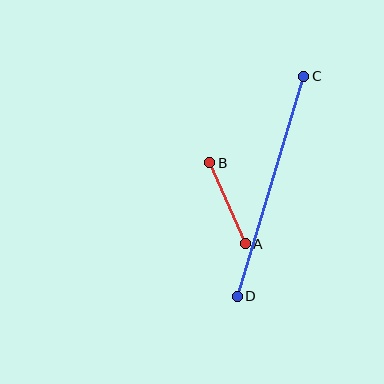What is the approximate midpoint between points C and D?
The midpoint is at approximately (270, 186) pixels.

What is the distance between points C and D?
The distance is approximately 230 pixels.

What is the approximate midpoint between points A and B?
The midpoint is at approximately (228, 203) pixels.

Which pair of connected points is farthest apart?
Points C and D are farthest apart.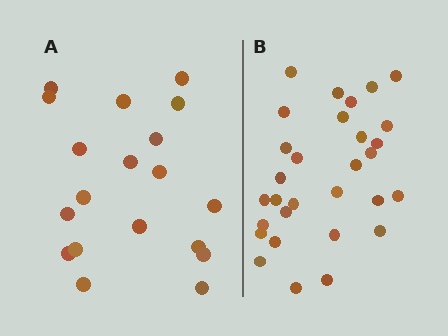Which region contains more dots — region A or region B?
Region B (the right region) has more dots.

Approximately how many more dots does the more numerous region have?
Region B has roughly 12 or so more dots than region A.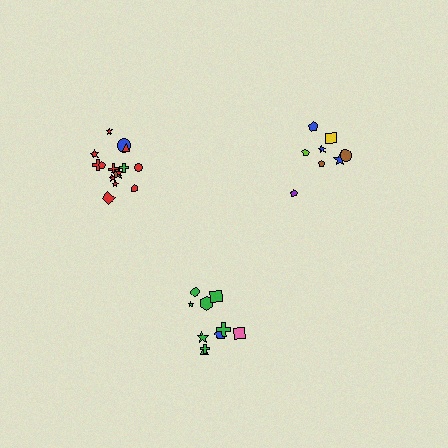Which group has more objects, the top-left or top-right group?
The top-left group.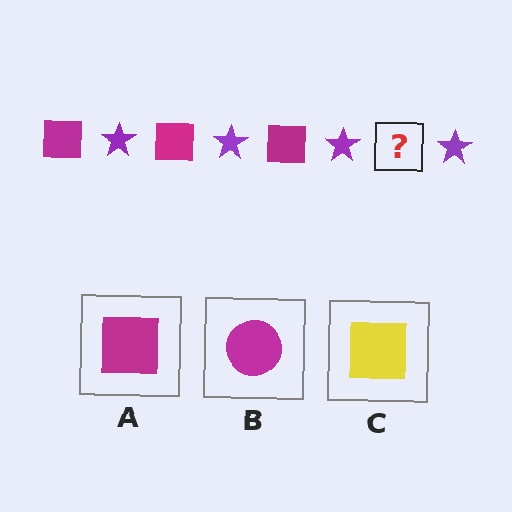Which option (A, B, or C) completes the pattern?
A.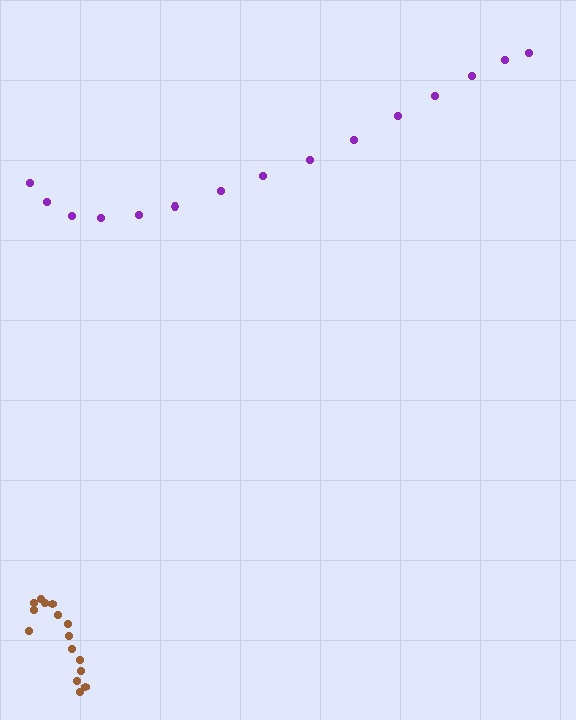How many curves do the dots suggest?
There are 2 distinct paths.